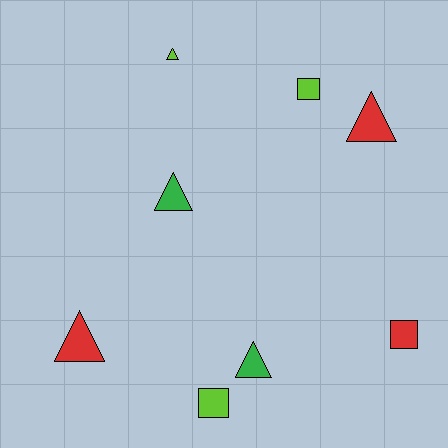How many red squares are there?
There is 1 red square.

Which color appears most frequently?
Lime, with 3 objects.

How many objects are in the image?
There are 8 objects.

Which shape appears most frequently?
Triangle, with 5 objects.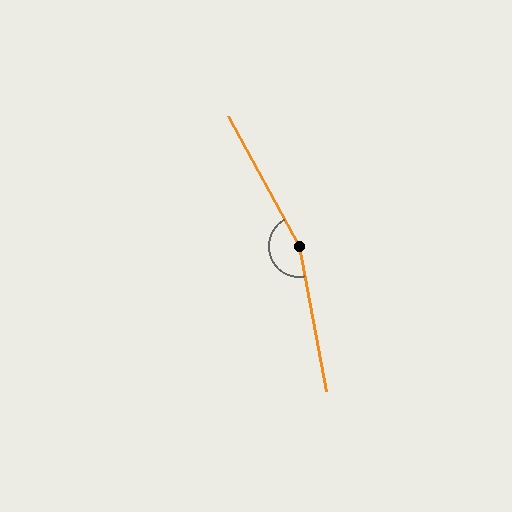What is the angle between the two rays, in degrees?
Approximately 162 degrees.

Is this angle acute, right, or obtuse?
It is obtuse.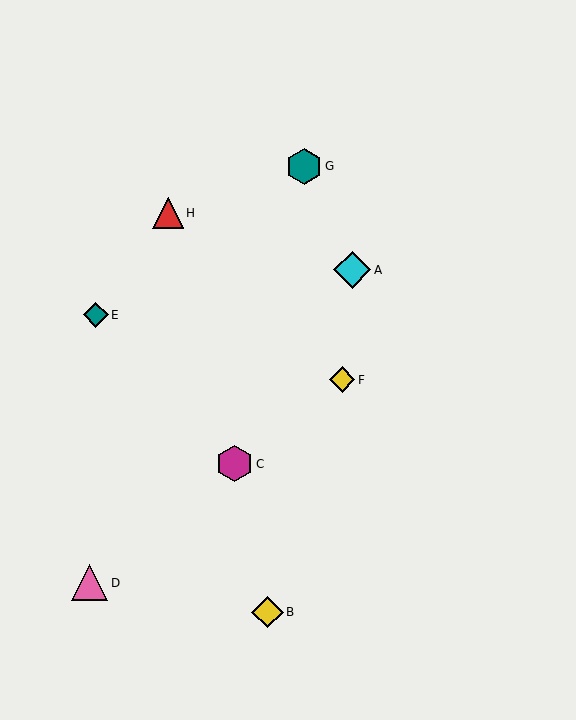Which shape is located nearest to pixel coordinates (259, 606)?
The yellow diamond (labeled B) at (268, 612) is nearest to that location.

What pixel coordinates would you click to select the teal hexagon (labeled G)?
Click at (304, 166) to select the teal hexagon G.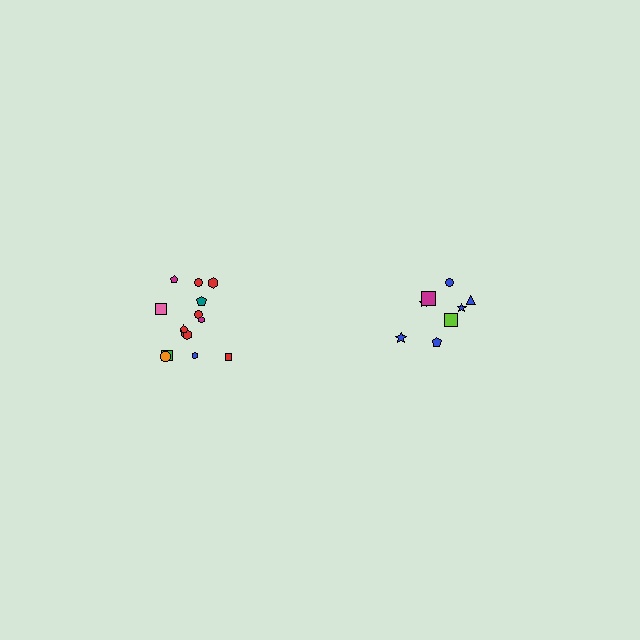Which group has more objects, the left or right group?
The left group.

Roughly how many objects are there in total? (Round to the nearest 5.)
Roughly 25 objects in total.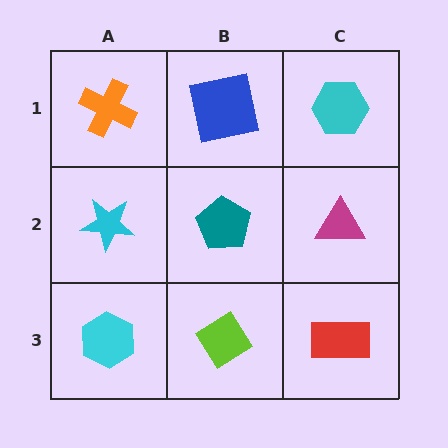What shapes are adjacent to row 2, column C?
A cyan hexagon (row 1, column C), a red rectangle (row 3, column C), a teal pentagon (row 2, column B).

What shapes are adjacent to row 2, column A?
An orange cross (row 1, column A), a cyan hexagon (row 3, column A), a teal pentagon (row 2, column B).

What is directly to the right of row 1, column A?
A blue square.